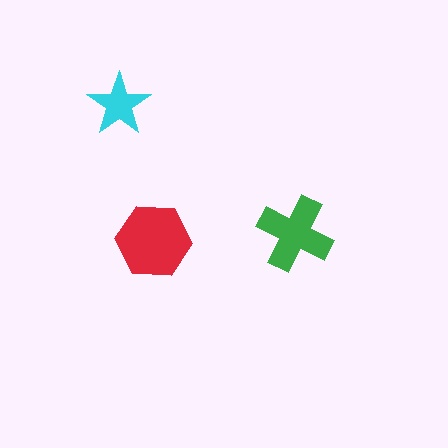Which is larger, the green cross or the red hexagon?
The red hexagon.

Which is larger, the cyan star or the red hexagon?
The red hexagon.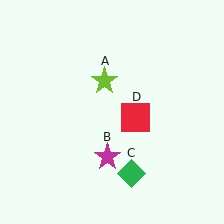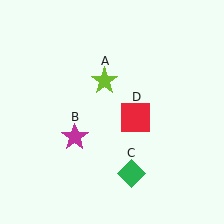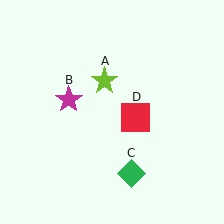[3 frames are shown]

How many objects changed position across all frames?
1 object changed position: magenta star (object B).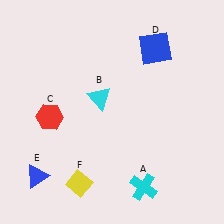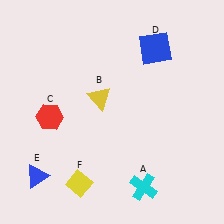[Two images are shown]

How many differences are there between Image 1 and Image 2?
There is 1 difference between the two images.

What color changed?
The triangle (B) changed from cyan in Image 1 to yellow in Image 2.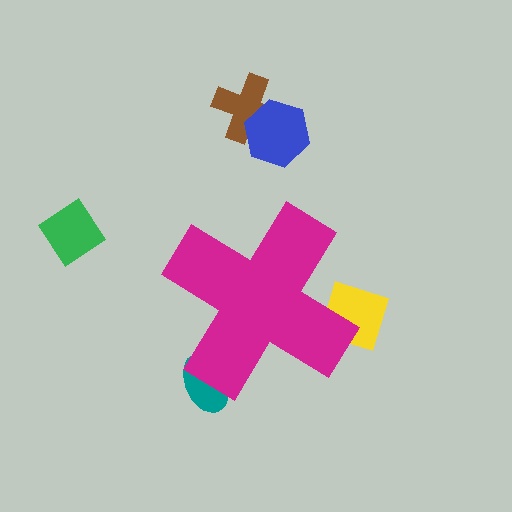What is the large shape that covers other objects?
A magenta cross.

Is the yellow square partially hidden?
Yes, the yellow square is partially hidden behind the magenta cross.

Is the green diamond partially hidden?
No, the green diamond is fully visible.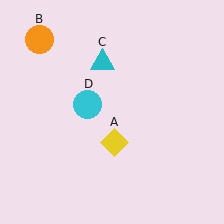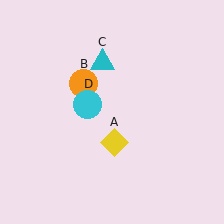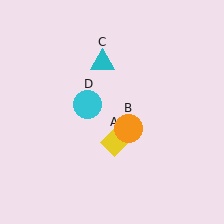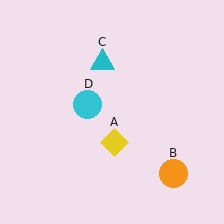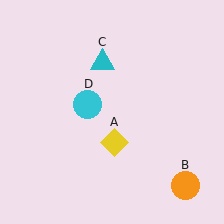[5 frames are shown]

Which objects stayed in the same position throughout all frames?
Yellow diamond (object A) and cyan triangle (object C) and cyan circle (object D) remained stationary.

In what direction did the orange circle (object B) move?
The orange circle (object B) moved down and to the right.